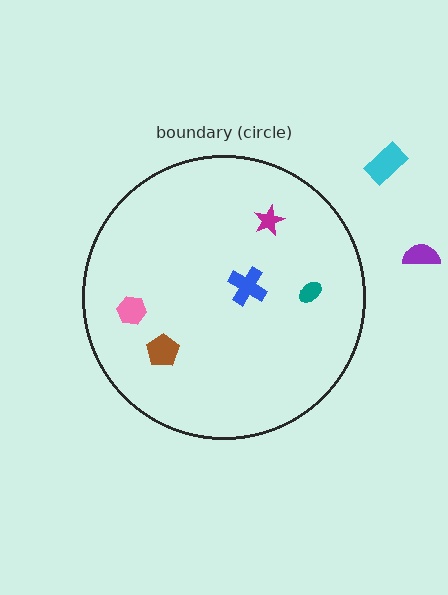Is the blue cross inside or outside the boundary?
Inside.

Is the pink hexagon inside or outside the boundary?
Inside.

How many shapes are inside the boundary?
5 inside, 2 outside.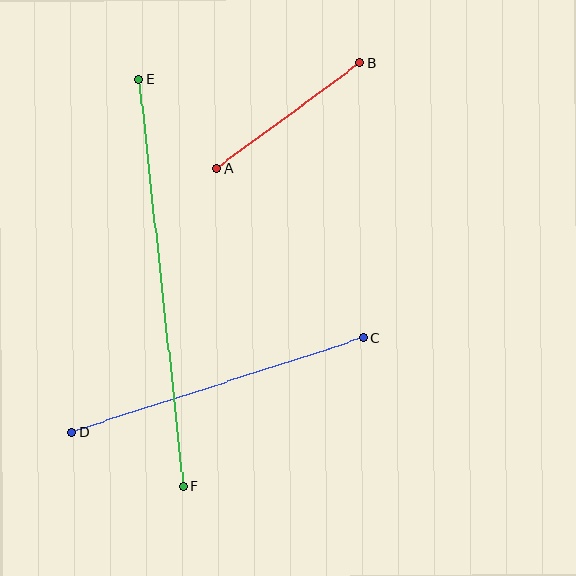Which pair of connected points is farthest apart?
Points E and F are farthest apart.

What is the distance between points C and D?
The distance is approximately 306 pixels.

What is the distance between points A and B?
The distance is approximately 178 pixels.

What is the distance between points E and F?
The distance is approximately 409 pixels.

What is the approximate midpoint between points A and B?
The midpoint is at approximately (288, 116) pixels.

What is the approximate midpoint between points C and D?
The midpoint is at approximately (218, 385) pixels.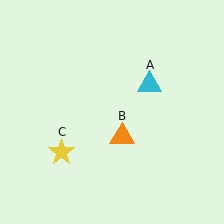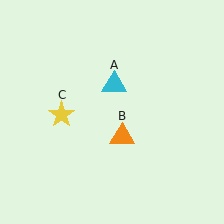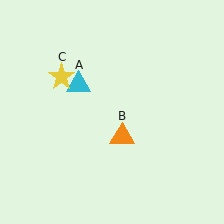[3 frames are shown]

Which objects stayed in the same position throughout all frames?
Orange triangle (object B) remained stationary.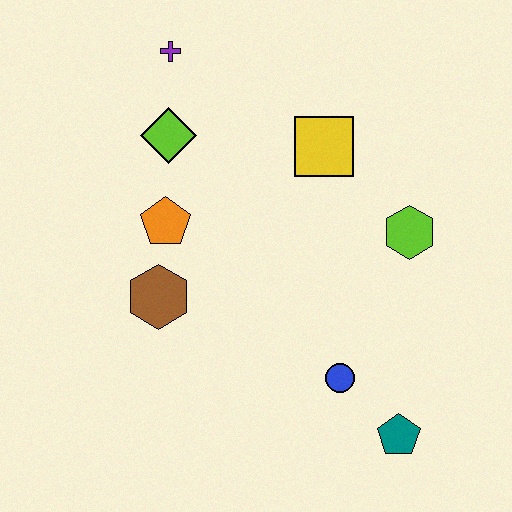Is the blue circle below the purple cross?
Yes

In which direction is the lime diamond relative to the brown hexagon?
The lime diamond is above the brown hexagon.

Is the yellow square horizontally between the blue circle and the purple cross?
Yes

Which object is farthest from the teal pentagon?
The purple cross is farthest from the teal pentagon.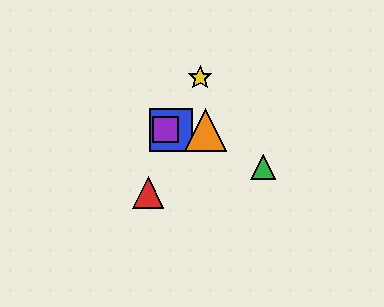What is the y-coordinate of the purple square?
The purple square is at y≈130.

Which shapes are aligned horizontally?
The blue square, the purple square, the orange triangle are aligned horizontally.